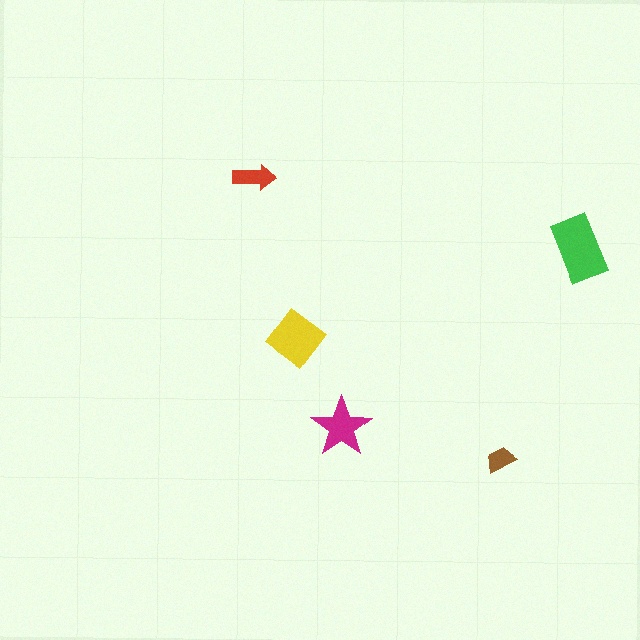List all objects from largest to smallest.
The green rectangle, the yellow diamond, the magenta star, the red arrow, the brown trapezoid.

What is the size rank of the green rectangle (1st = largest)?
1st.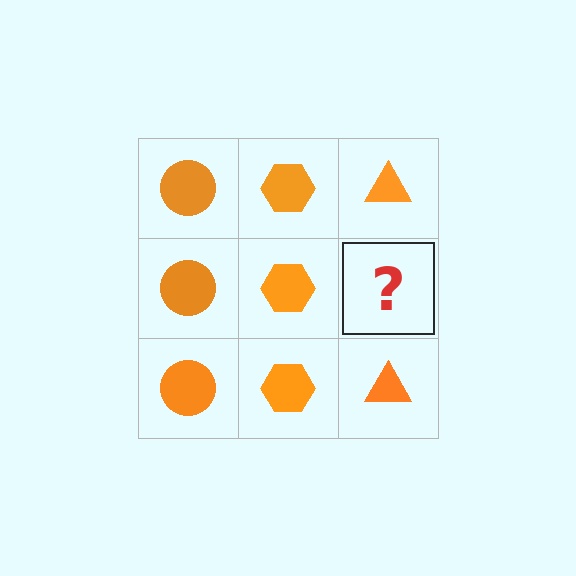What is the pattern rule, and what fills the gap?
The rule is that each column has a consistent shape. The gap should be filled with an orange triangle.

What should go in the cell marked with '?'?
The missing cell should contain an orange triangle.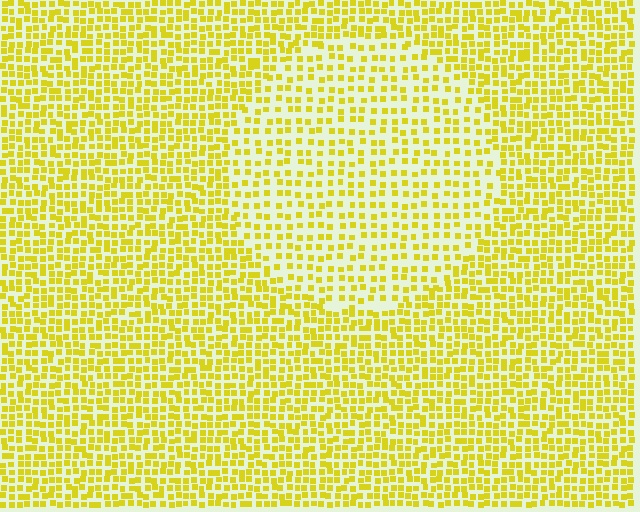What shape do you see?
I see a circle.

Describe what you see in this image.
The image contains small yellow elements arranged at two different densities. A circle-shaped region is visible where the elements are less densely packed than the surrounding area.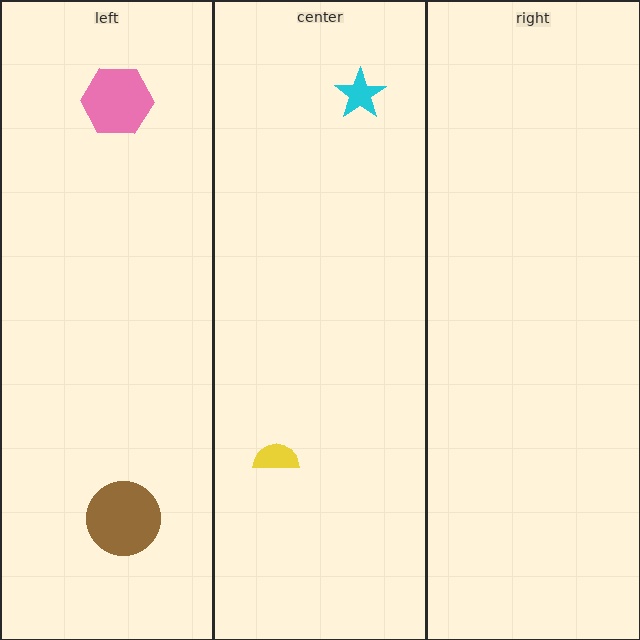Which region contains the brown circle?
The left region.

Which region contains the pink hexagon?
The left region.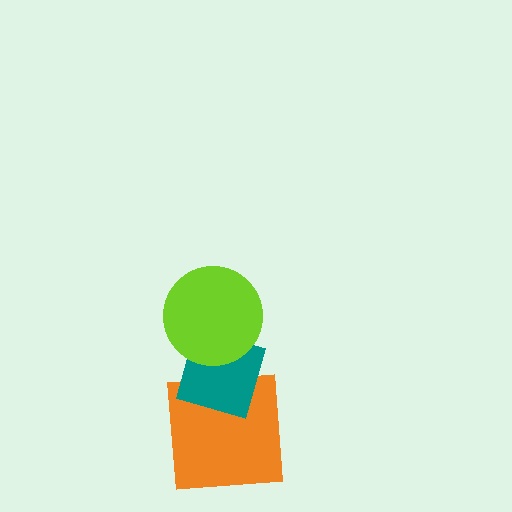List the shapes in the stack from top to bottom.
From top to bottom: the lime circle, the teal diamond, the orange square.